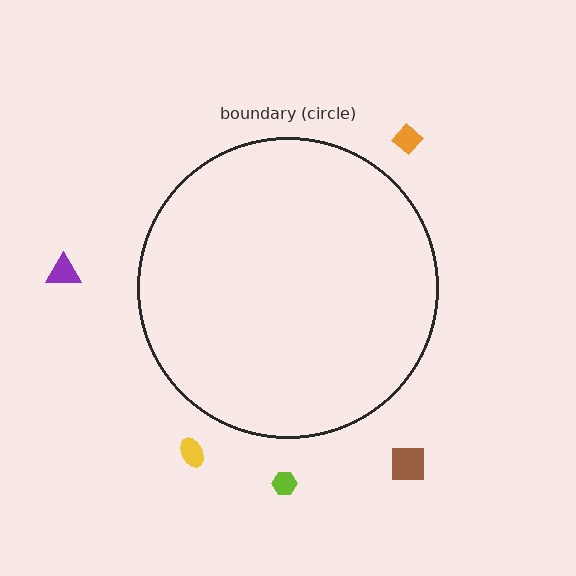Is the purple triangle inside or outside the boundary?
Outside.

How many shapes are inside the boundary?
0 inside, 5 outside.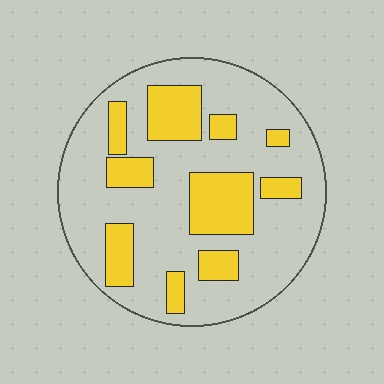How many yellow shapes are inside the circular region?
10.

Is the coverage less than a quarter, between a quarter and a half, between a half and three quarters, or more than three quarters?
Between a quarter and a half.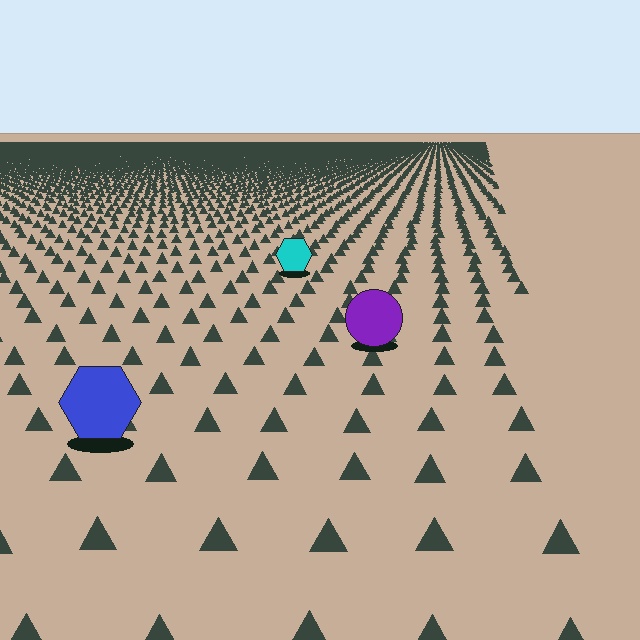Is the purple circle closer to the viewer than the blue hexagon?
No. The blue hexagon is closer — you can tell from the texture gradient: the ground texture is coarser near it.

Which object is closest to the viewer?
The blue hexagon is closest. The texture marks near it are larger and more spread out.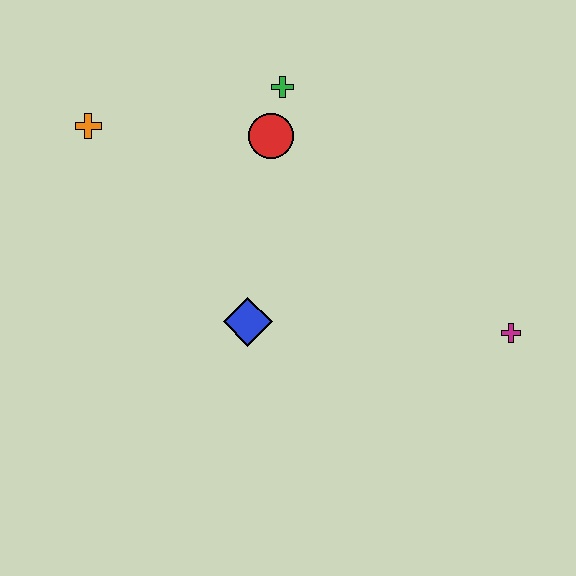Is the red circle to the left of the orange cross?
No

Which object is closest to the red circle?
The green cross is closest to the red circle.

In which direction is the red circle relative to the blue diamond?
The red circle is above the blue diamond.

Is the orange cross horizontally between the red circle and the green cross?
No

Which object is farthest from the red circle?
The magenta cross is farthest from the red circle.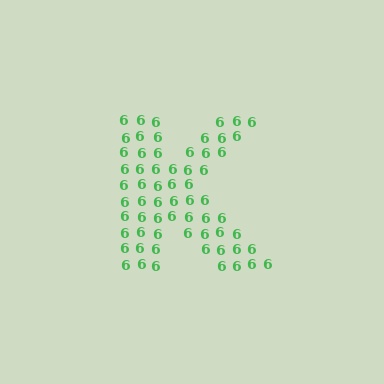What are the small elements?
The small elements are digit 6's.